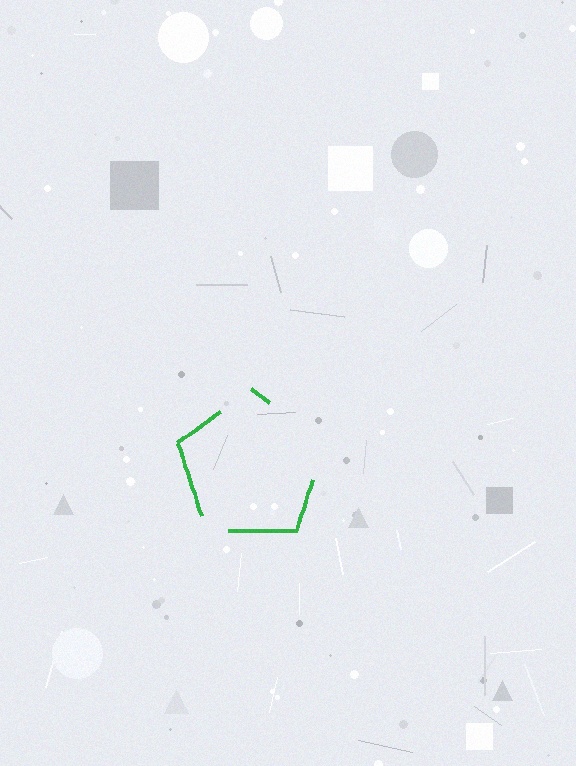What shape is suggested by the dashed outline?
The dashed outline suggests a pentagon.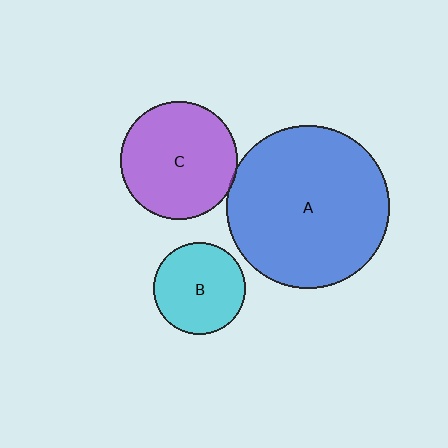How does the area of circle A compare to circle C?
Approximately 1.9 times.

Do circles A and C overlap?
Yes.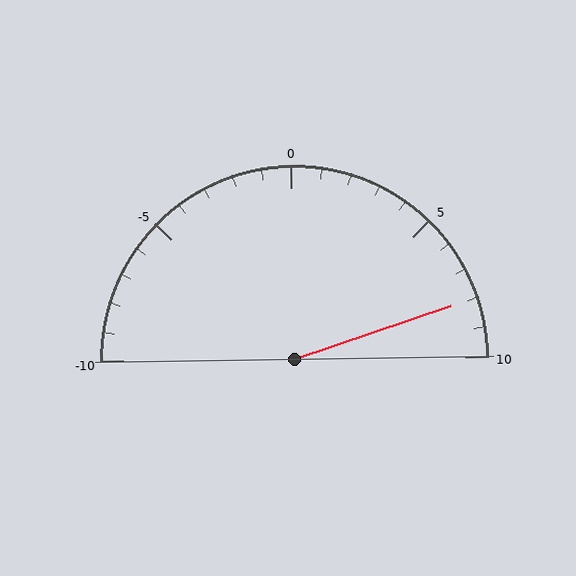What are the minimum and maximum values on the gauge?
The gauge ranges from -10 to 10.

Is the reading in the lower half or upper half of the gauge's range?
The reading is in the upper half of the range (-10 to 10).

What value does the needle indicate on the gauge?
The needle indicates approximately 8.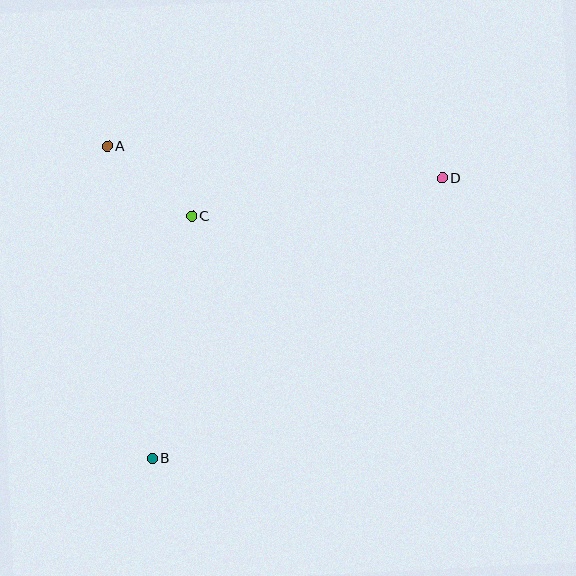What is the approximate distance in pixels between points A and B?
The distance between A and B is approximately 315 pixels.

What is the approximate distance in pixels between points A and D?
The distance between A and D is approximately 337 pixels.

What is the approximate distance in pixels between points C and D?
The distance between C and D is approximately 253 pixels.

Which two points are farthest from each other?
Points B and D are farthest from each other.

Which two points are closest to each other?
Points A and C are closest to each other.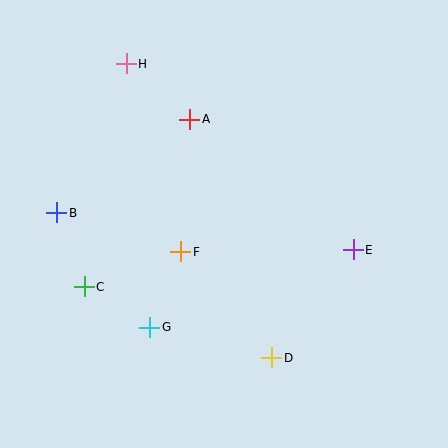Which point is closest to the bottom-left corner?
Point C is closest to the bottom-left corner.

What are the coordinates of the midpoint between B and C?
The midpoint between B and C is at (70, 250).